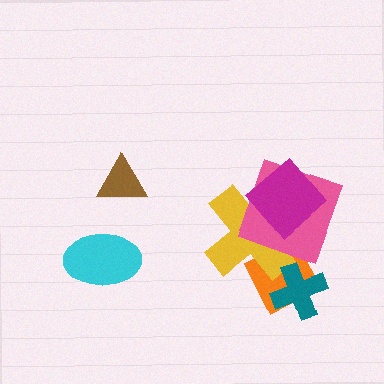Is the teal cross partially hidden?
No, no other shape covers it.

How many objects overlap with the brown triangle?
0 objects overlap with the brown triangle.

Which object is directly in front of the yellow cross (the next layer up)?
The pink square is directly in front of the yellow cross.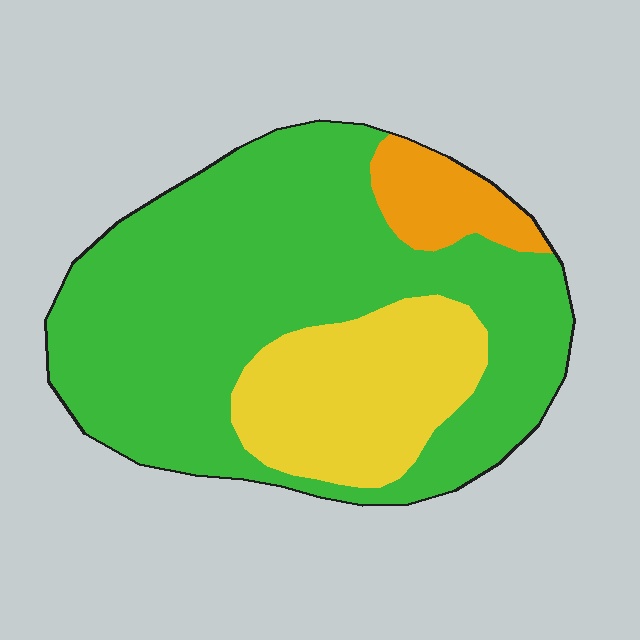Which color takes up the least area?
Orange, at roughly 10%.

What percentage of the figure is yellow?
Yellow covers around 25% of the figure.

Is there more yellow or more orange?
Yellow.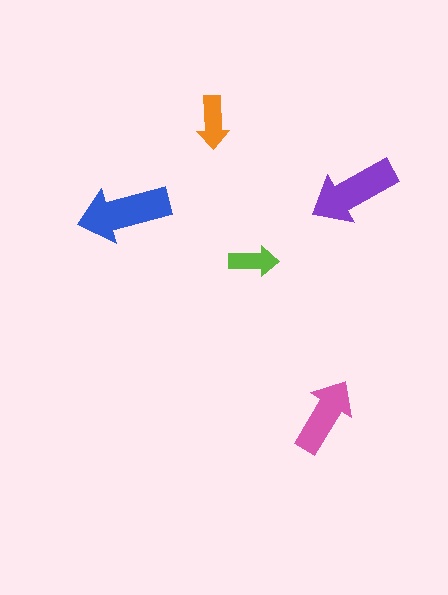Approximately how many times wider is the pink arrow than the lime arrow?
About 1.5 times wider.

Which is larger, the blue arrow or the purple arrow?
The blue one.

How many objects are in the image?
There are 5 objects in the image.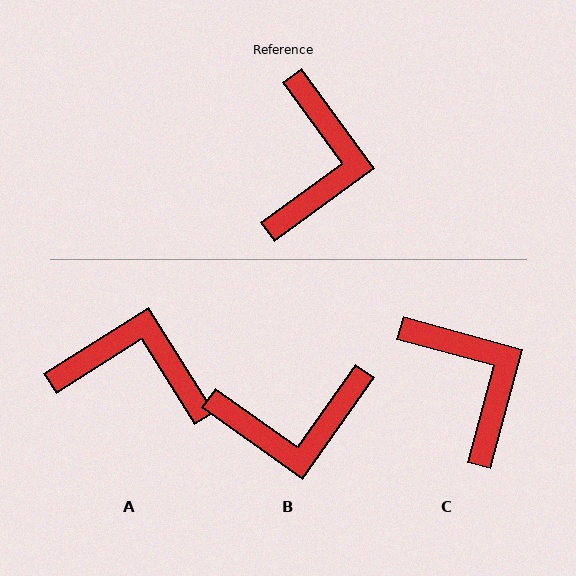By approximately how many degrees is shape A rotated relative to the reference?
Approximately 86 degrees counter-clockwise.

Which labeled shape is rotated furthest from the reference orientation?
A, about 86 degrees away.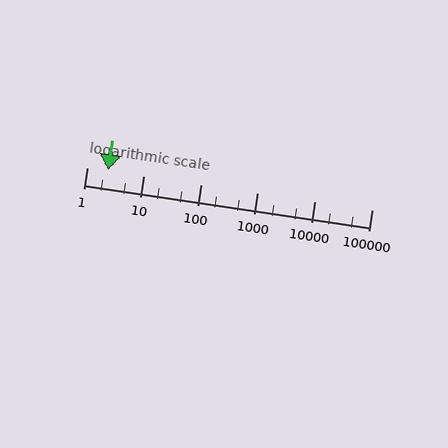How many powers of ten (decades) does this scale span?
The scale spans 5 decades, from 1 to 100000.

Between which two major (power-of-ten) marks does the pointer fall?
The pointer is between 1 and 10.